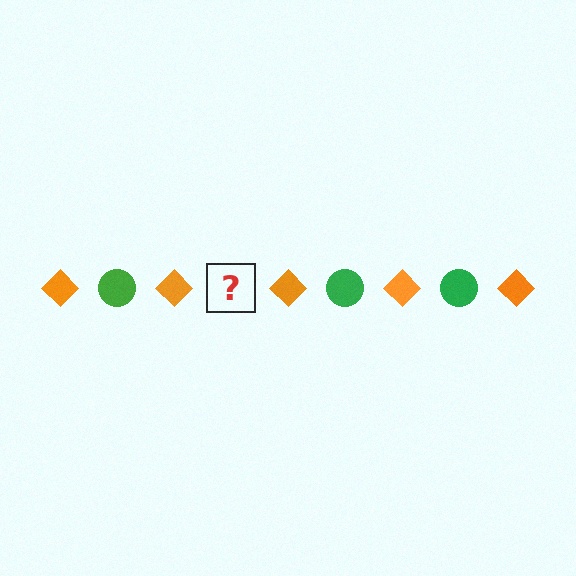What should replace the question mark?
The question mark should be replaced with a green circle.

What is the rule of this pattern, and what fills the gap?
The rule is that the pattern alternates between orange diamond and green circle. The gap should be filled with a green circle.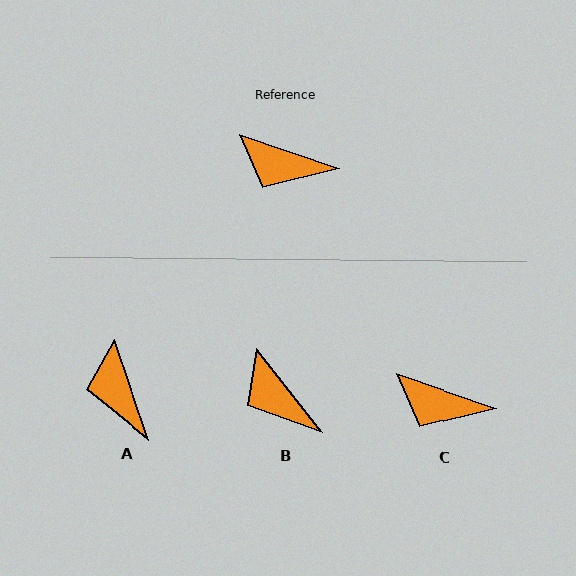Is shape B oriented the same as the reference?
No, it is off by about 33 degrees.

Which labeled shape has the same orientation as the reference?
C.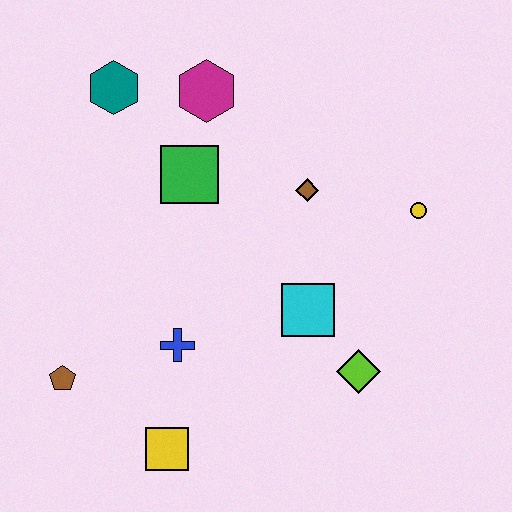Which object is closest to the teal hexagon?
The magenta hexagon is closest to the teal hexagon.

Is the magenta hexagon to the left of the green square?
No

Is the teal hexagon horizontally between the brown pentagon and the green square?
Yes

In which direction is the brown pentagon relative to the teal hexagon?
The brown pentagon is below the teal hexagon.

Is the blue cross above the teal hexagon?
No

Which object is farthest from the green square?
The yellow square is farthest from the green square.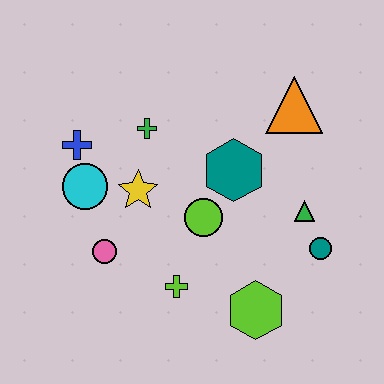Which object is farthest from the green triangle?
The blue cross is farthest from the green triangle.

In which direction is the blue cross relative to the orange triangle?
The blue cross is to the left of the orange triangle.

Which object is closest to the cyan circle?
The blue cross is closest to the cyan circle.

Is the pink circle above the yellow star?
No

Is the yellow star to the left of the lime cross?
Yes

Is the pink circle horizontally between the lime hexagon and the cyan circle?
Yes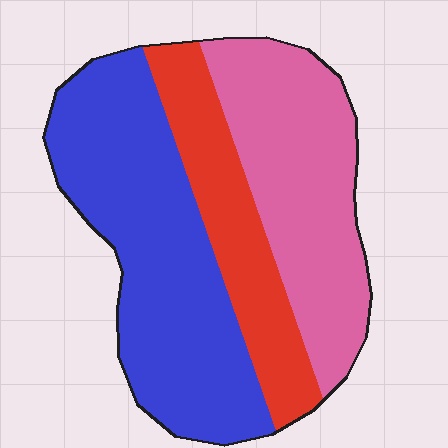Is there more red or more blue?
Blue.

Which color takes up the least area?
Red, at roughly 20%.